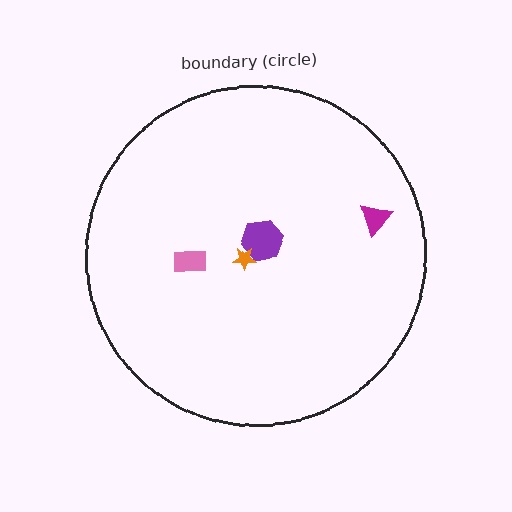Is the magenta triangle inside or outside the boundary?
Inside.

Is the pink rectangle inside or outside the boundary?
Inside.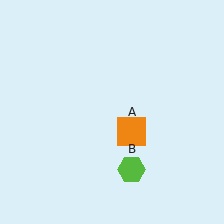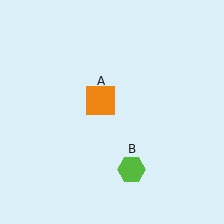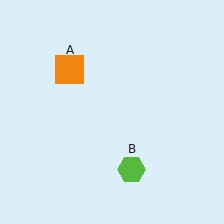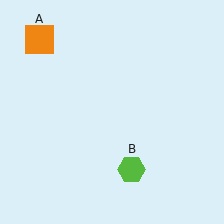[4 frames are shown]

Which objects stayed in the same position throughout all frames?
Lime hexagon (object B) remained stationary.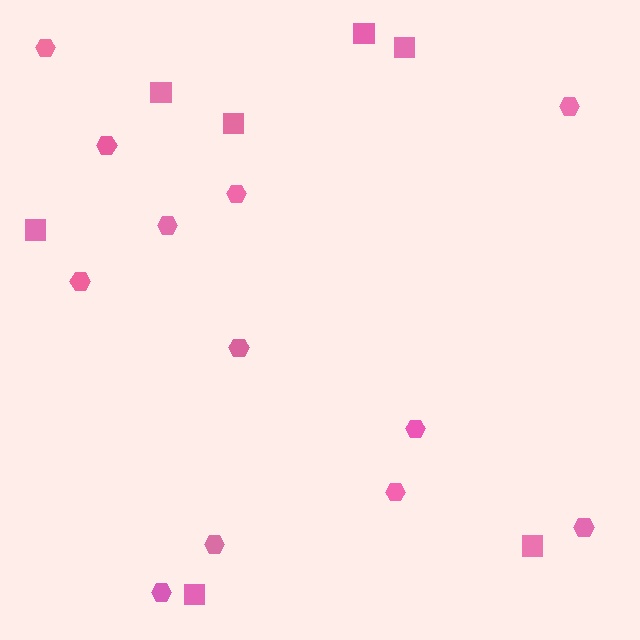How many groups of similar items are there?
There are 2 groups: one group of squares (7) and one group of hexagons (12).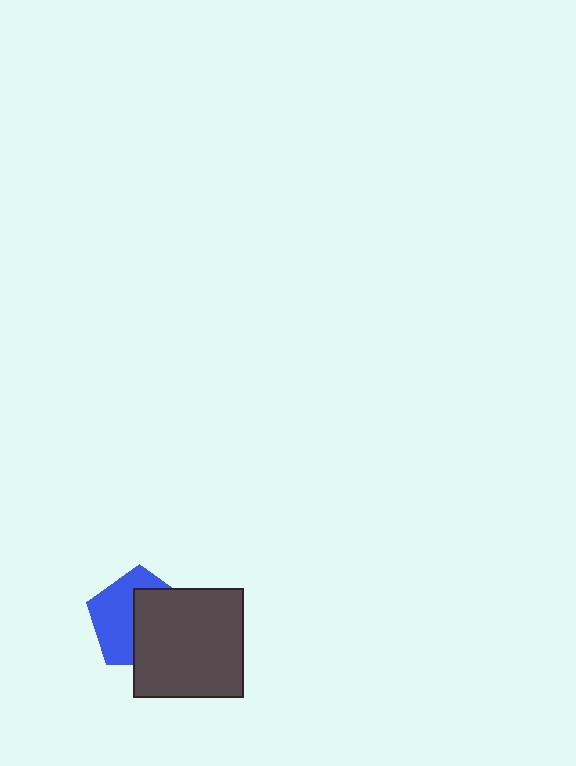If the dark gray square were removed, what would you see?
You would see the complete blue pentagon.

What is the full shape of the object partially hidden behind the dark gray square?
The partially hidden object is a blue pentagon.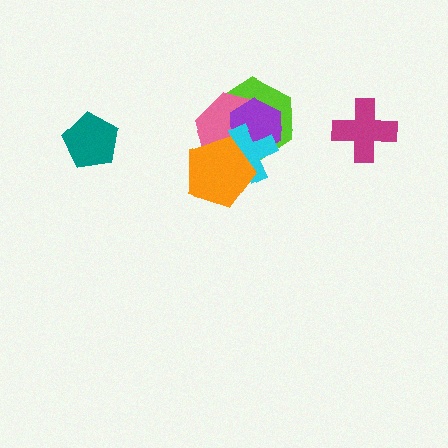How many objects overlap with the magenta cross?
0 objects overlap with the magenta cross.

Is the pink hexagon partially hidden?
Yes, it is partially covered by another shape.